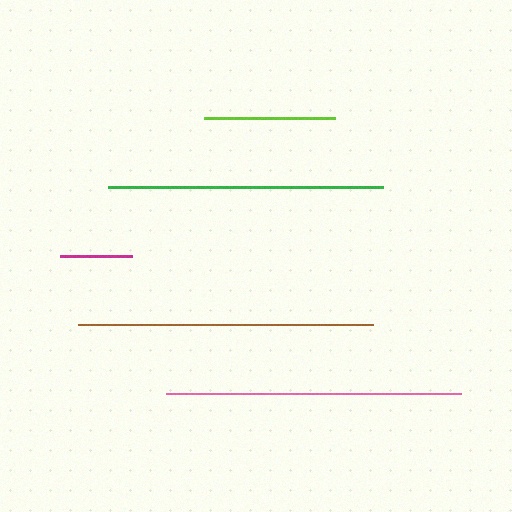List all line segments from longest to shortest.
From longest to shortest: pink, brown, green, lime, magenta.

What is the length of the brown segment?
The brown segment is approximately 295 pixels long.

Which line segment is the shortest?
The magenta line is the shortest at approximately 72 pixels.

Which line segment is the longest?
The pink line is the longest at approximately 295 pixels.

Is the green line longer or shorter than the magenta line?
The green line is longer than the magenta line.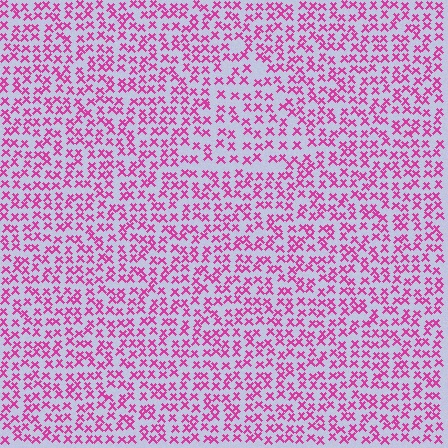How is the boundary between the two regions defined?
The boundary is defined by a change in element density (approximately 1.4x ratio). All elements are the same color, size, and shape.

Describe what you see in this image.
The image contains small magenta elements arranged at two different densities. A triangle-shaped region is visible where the elements are less densely packed than the surrounding area.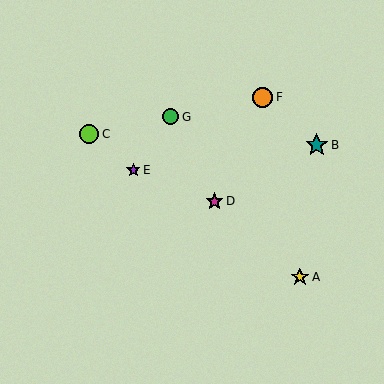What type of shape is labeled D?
Shape D is a magenta star.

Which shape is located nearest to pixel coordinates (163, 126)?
The green circle (labeled G) at (170, 117) is nearest to that location.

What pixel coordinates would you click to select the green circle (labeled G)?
Click at (170, 117) to select the green circle G.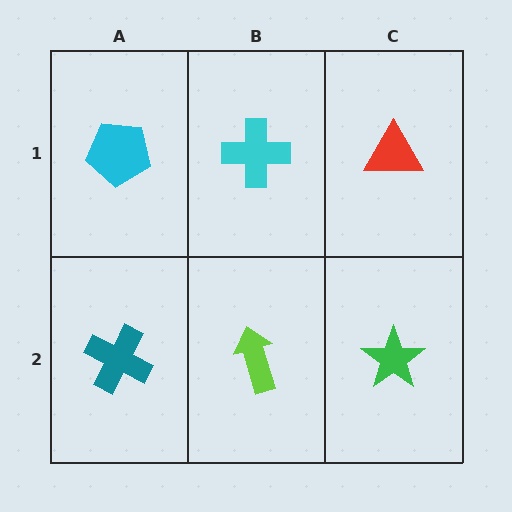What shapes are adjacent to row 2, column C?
A red triangle (row 1, column C), a lime arrow (row 2, column B).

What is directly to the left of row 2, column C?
A lime arrow.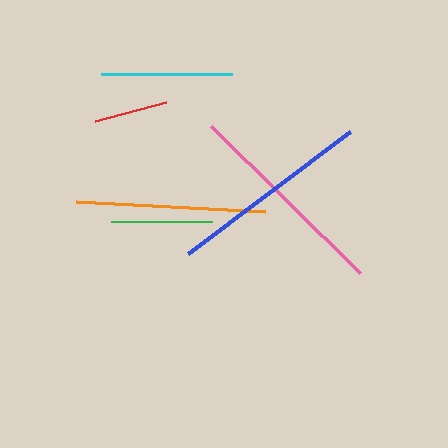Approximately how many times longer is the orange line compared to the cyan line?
The orange line is approximately 1.4 times the length of the cyan line.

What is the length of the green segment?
The green segment is approximately 101 pixels long.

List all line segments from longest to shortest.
From longest to shortest: pink, blue, orange, cyan, green, red.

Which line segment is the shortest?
The red line is the shortest at approximately 74 pixels.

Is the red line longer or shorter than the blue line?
The blue line is longer than the red line.